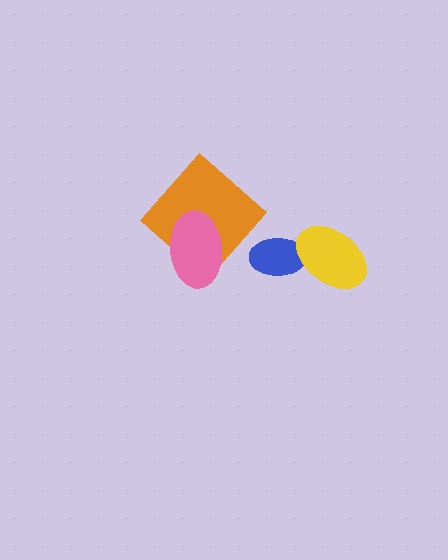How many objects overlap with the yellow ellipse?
1 object overlaps with the yellow ellipse.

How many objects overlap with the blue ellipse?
1 object overlaps with the blue ellipse.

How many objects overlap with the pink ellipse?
1 object overlaps with the pink ellipse.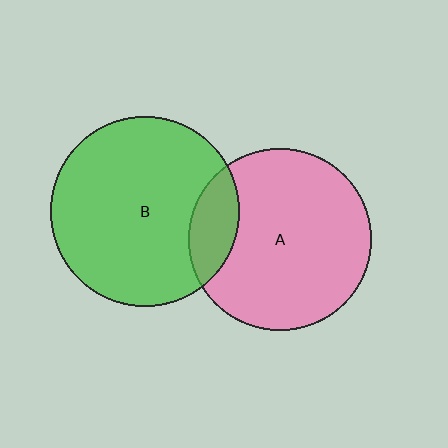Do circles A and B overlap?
Yes.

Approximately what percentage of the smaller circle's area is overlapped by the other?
Approximately 15%.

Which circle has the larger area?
Circle B (green).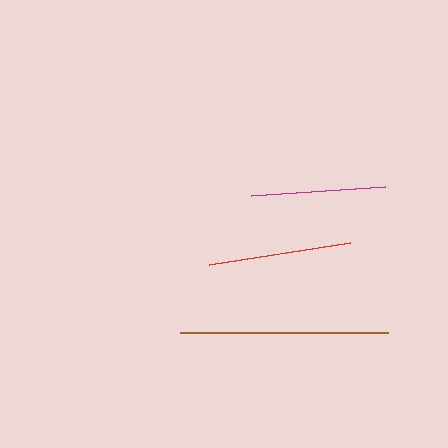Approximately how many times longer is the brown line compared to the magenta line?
The brown line is approximately 1.6 times the length of the magenta line.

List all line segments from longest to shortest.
From longest to shortest: brown, red, magenta.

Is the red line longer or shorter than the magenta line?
The red line is longer than the magenta line.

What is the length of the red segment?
The red segment is approximately 143 pixels long.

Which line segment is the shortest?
The magenta line is the shortest at approximately 134 pixels.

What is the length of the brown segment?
The brown segment is approximately 209 pixels long.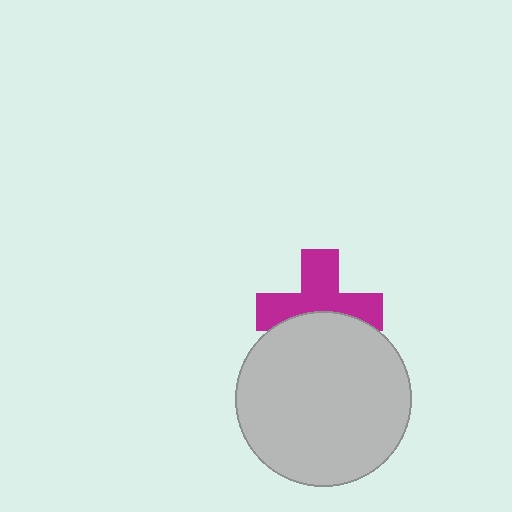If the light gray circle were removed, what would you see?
You would see the complete magenta cross.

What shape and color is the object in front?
The object in front is a light gray circle.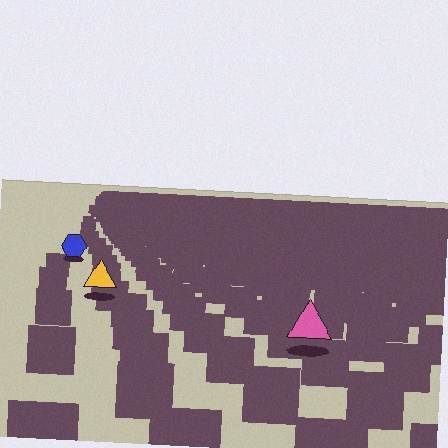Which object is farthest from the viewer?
The blue hexagon is farthest from the viewer. It appears smaller and the ground texture around it is denser.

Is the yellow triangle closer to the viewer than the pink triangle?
No. The pink triangle is closer — you can tell from the texture gradient: the ground texture is coarser near it.